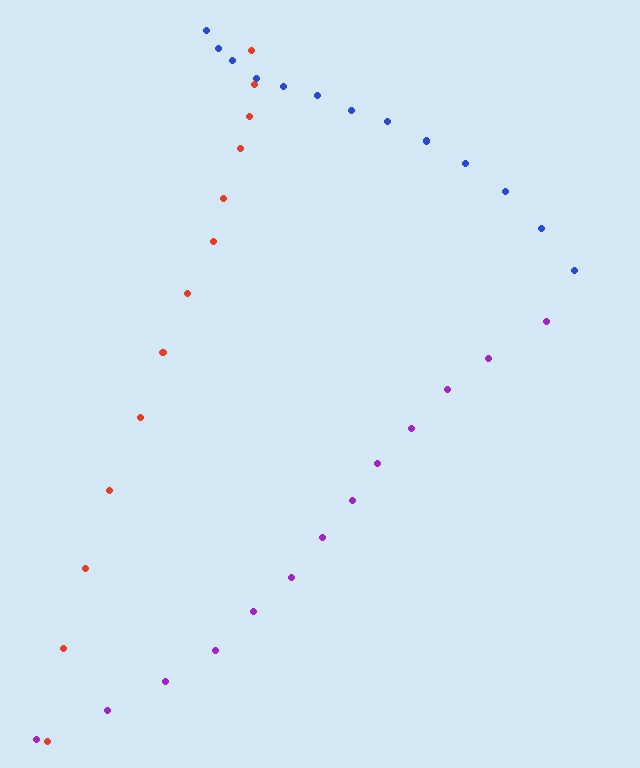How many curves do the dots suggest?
There are 3 distinct paths.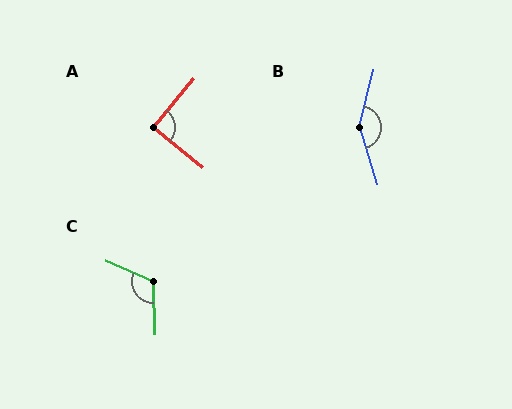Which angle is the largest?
B, at approximately 149 degrees.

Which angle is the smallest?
A, at approximately 89 degrees.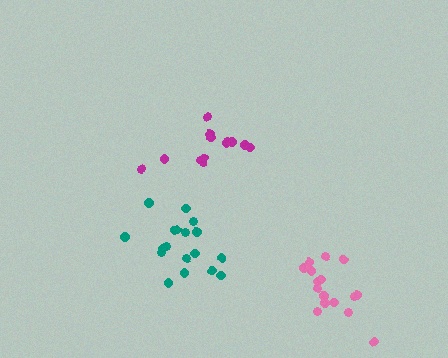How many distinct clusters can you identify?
There are 3 distinct clusters.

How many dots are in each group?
Group 1: 17 dots, Group 2: 13 dots, Group 3: 18 dots (48 total).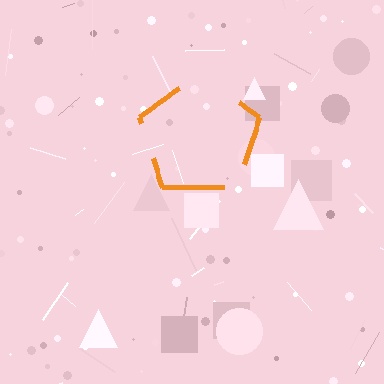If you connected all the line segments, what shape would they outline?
They would outline a pentagon.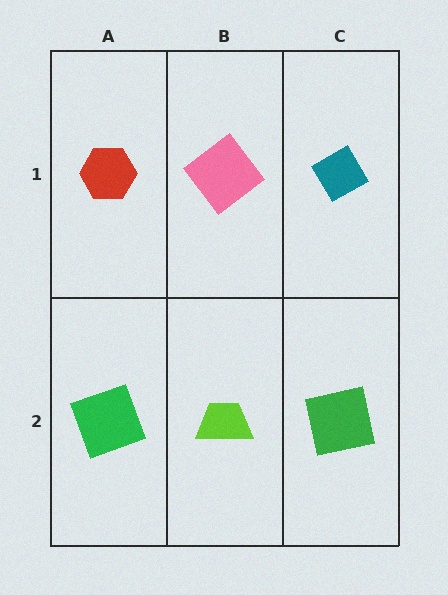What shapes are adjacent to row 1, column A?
A green square (row 2, column A), a pink diamond (row 1, column B).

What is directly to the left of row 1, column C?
A pink diamond.